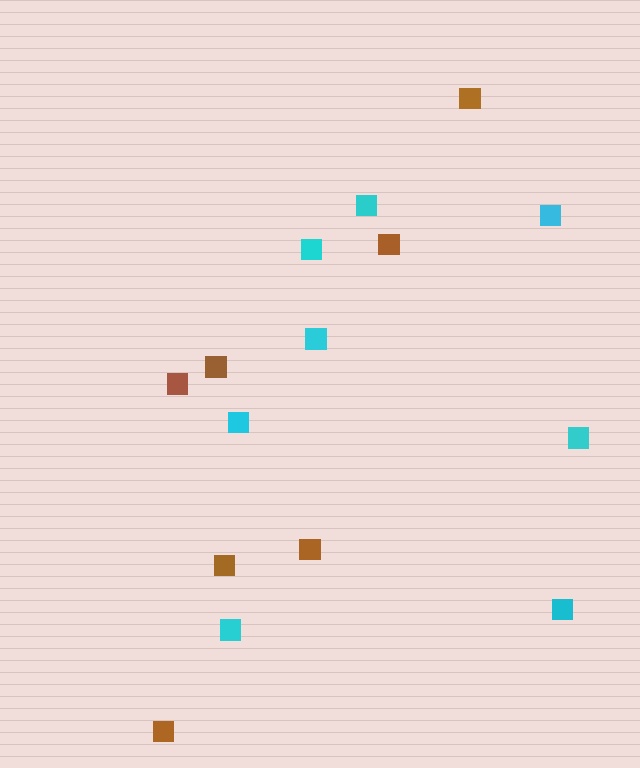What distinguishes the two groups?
There are 2 groups: one group of cyan squares (8) and one group of brown squares (7).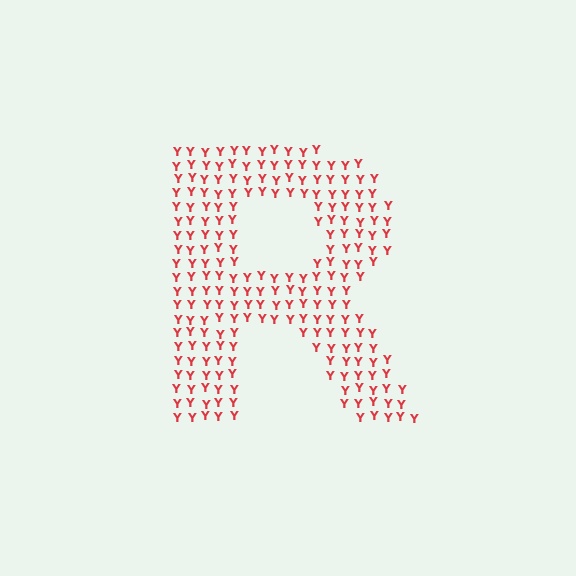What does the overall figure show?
The overall figure shows the letter R.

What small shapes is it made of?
It is made of small letter Y's.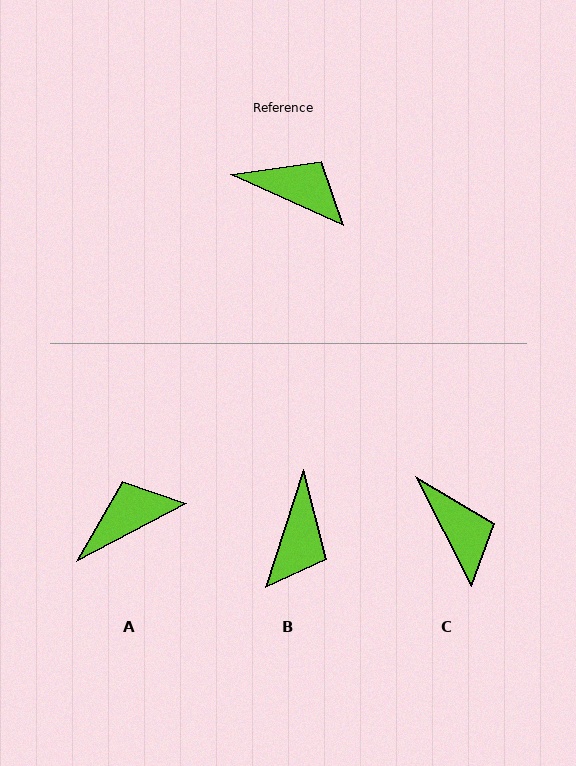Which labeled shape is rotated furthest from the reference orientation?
B, about 83 degrees away.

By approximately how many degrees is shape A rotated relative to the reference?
Approximately 52 degrees counter-clockwise.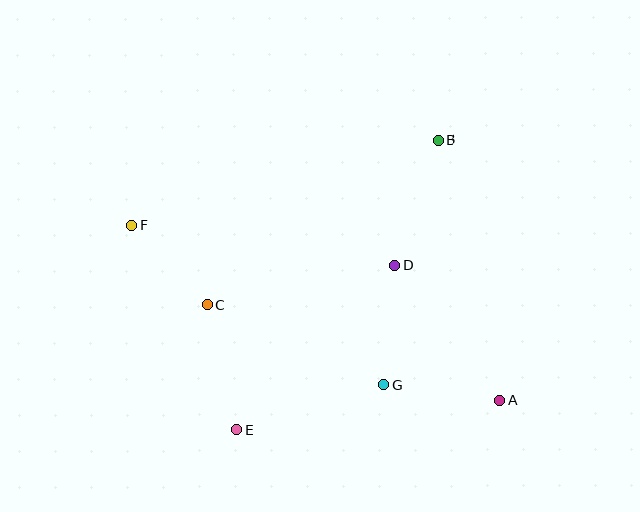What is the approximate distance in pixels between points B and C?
The distance between B and C is approximately 284 pixels.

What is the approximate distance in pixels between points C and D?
The distance between C and D is approximately 192 pixels.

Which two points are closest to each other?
Points C and F are closest to each other.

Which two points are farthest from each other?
Points A and F are farthest from each other.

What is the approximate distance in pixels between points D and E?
The distance between D and E is approximately 228 pixels.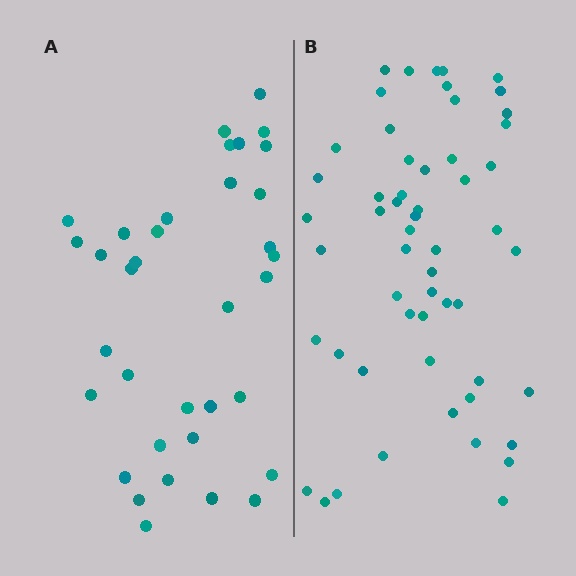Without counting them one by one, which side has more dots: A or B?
Region B (the right region) has more dots.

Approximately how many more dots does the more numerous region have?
Region B has approximately 20 more dots than region A.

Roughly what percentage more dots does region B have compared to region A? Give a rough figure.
About 55% more.